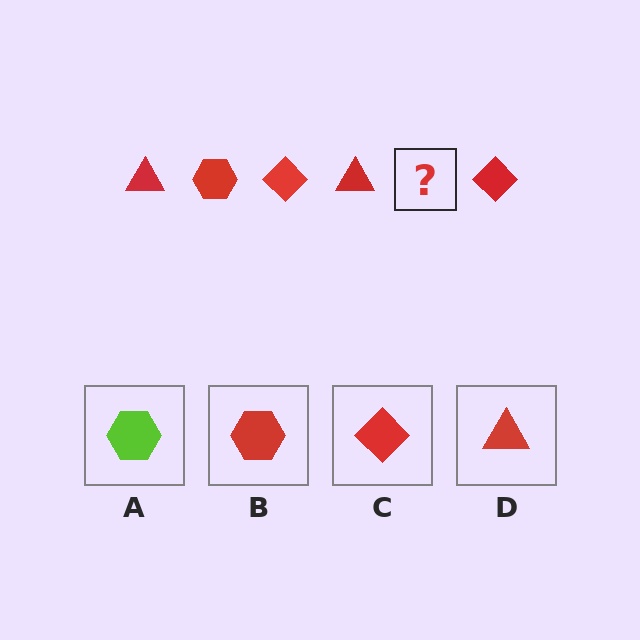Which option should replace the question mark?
Option B.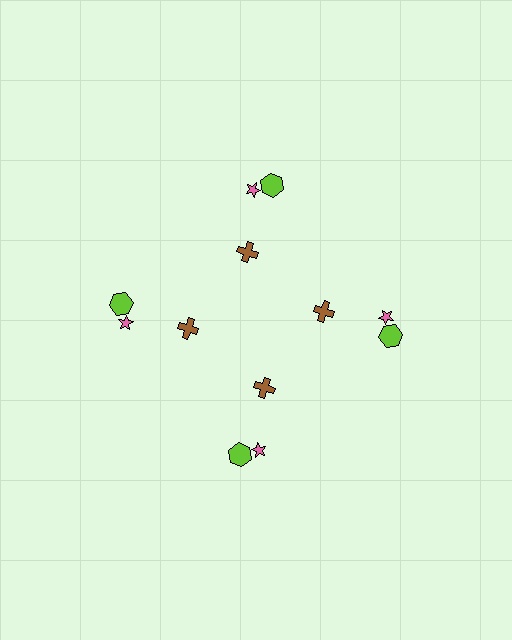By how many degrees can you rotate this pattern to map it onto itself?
The pattern maps onto itself every 90 degrees of rotation.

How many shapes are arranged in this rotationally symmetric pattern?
There are 12 shapes, arranged in 4 groups of 3.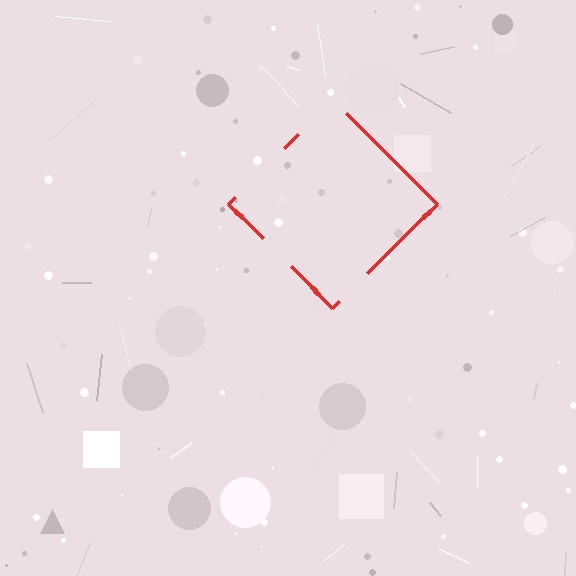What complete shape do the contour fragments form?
The contour fragments form a diamond.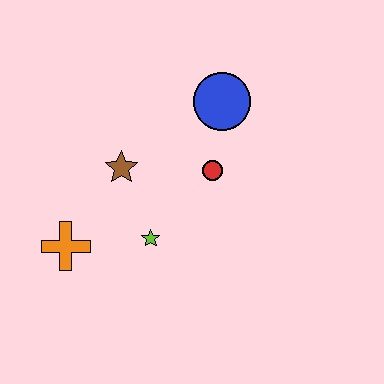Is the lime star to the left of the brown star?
No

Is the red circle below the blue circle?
Yes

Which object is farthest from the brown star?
The blue circle is farthest from the brown star.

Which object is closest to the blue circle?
The red circle is closest to the blue circle.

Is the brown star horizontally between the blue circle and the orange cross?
Yes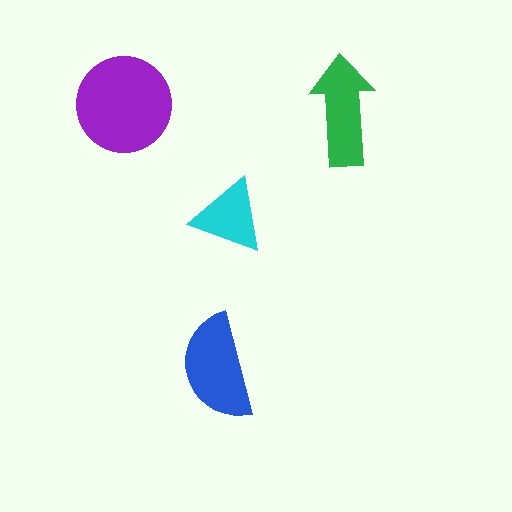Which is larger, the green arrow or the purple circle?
The purple circle.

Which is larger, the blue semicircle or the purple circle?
The purple circle.